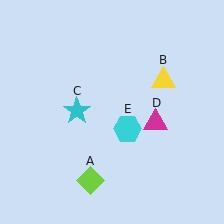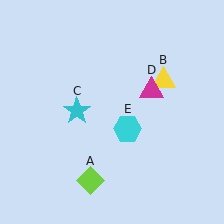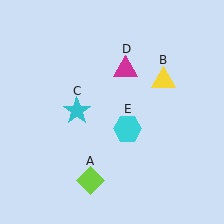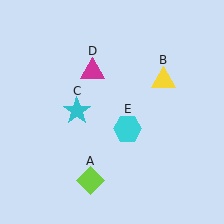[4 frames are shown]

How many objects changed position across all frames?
1 object changed position: magenta triangle (object D).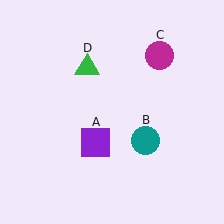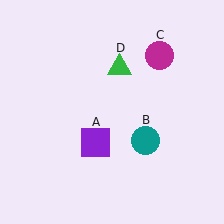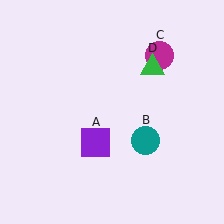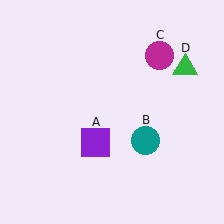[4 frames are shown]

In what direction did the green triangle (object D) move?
The green triangle (object D) moved right.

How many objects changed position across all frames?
1 object changed position: green triangle (object D).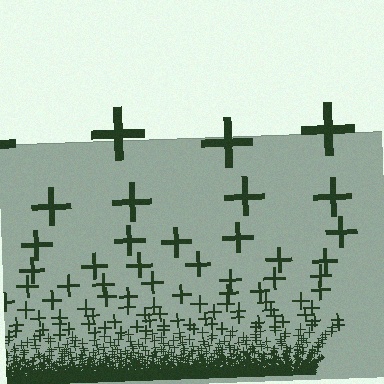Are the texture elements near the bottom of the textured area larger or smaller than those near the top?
Smaller. The gradient is inverted — elements near the bottom are smaller and denser.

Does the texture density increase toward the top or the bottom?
Density increases toward the bottom.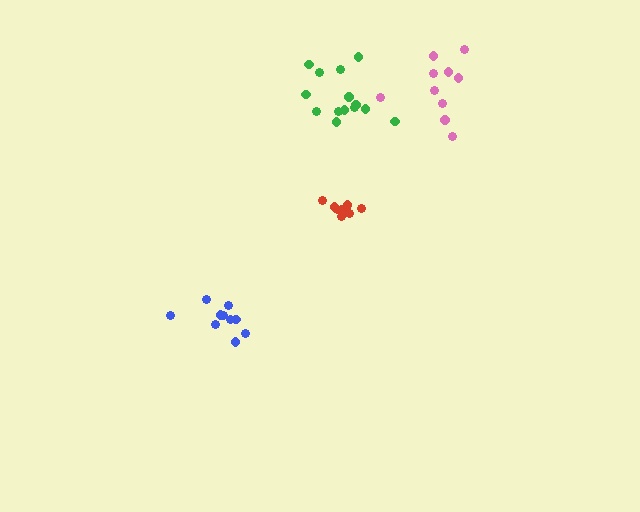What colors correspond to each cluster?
The clusters are colored: pink, red, blue, green.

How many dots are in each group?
Group 1: 10 dots, Group 2: 9 dots, Group 3: 10 dots, Group 4: 14 dots (43 total).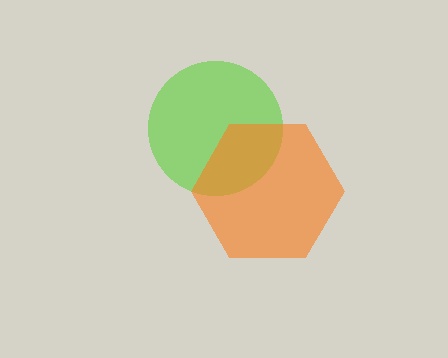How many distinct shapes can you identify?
There are 2 distinct shapes: a lime circle, an orange hexagon.